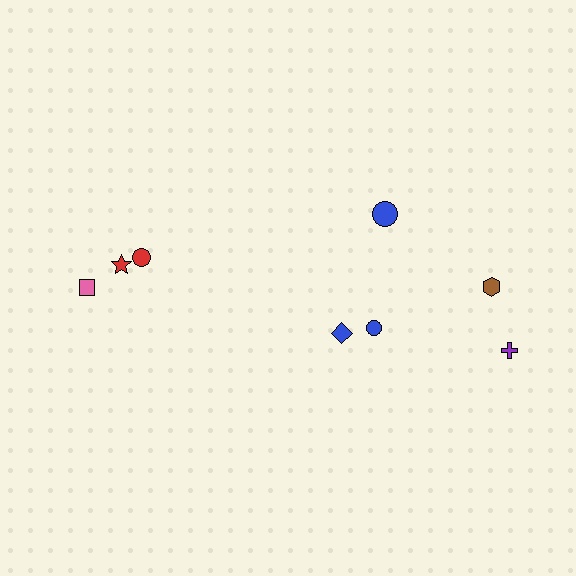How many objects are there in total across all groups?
There are 8 objects.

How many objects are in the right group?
There are 5 objects.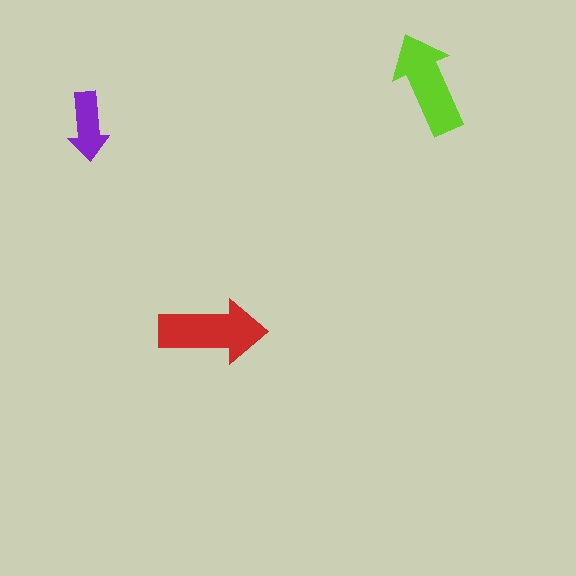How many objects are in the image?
There are 3 objects in the image.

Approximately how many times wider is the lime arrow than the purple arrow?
About 1.5 times wider.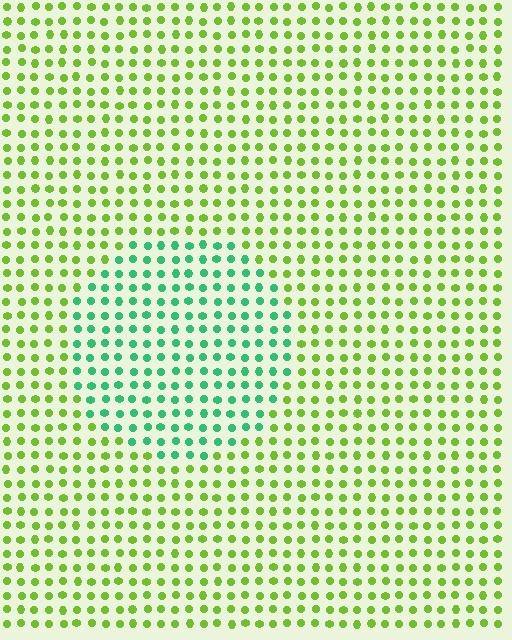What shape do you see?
I see a circle.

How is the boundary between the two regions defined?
The boundary is defined purely by a slight shift in hue (about 54 degrees). Spacing, size, and orientation are identical on both sides.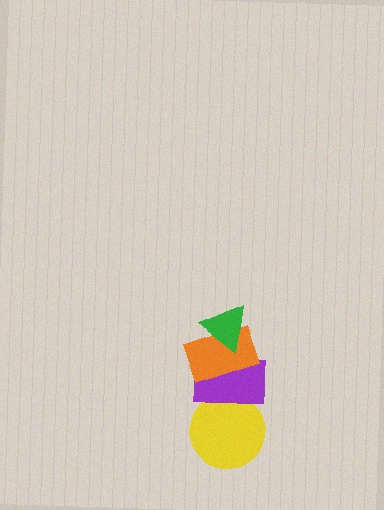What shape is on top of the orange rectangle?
The green triangle is on top of the orange rectangle.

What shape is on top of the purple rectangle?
The orange rectangle is on top of the purple rectangle.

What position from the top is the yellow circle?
The yellow circle is 4th from the top.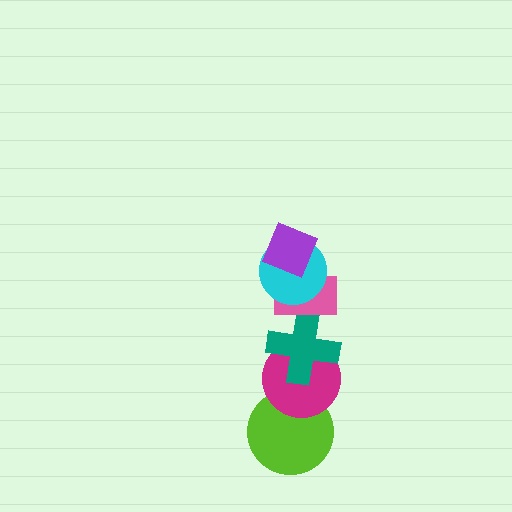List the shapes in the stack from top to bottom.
From top to bottom: the purple diamond, the cyan circle, the pink rectangle, the teal cross, the magenta circle, the lime circle.